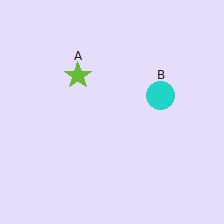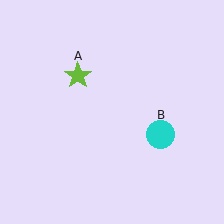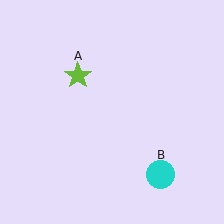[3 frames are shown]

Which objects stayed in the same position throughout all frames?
Lime star (object A) remained stationary.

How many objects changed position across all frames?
1 object changed position: cyan circle (object B).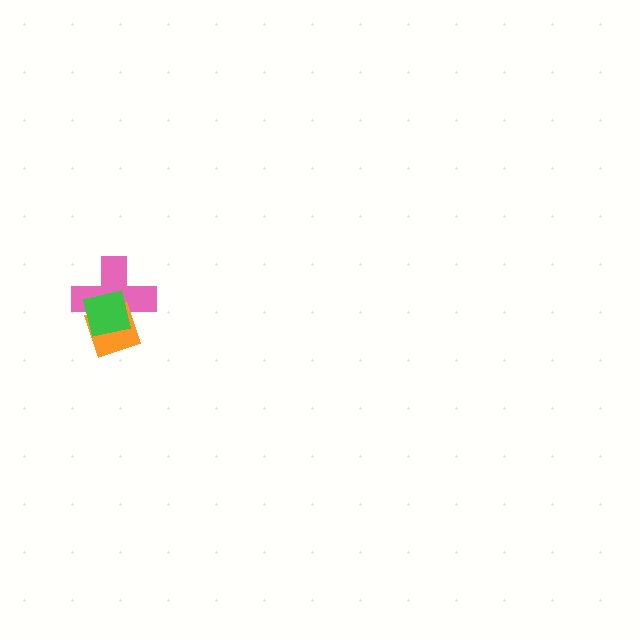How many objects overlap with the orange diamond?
2 objects overlap with the orange diamond.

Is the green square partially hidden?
No, no other shape covers it.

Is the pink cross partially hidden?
Yes, it is partially covered by another shape.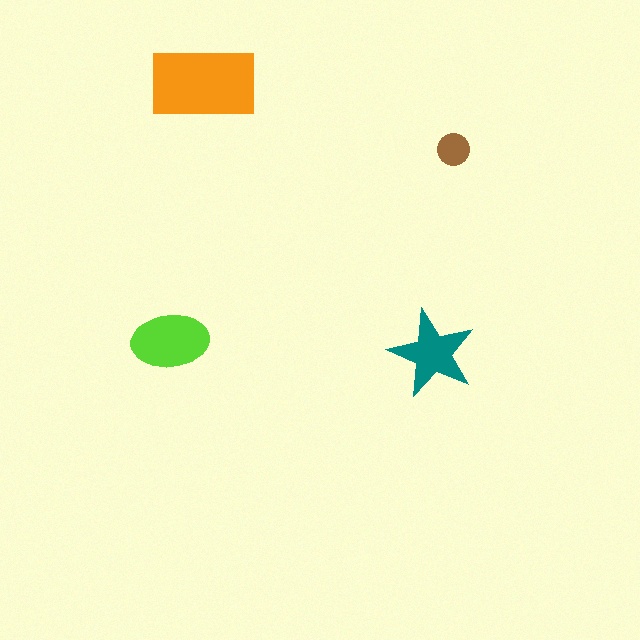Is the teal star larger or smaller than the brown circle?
Larger.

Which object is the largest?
The orange rectangle.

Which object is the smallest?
The brown circle.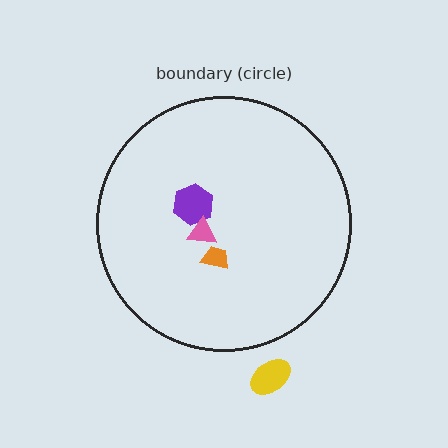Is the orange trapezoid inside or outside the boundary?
Inside.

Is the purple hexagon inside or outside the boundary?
Inside.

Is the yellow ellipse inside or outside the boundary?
Outside.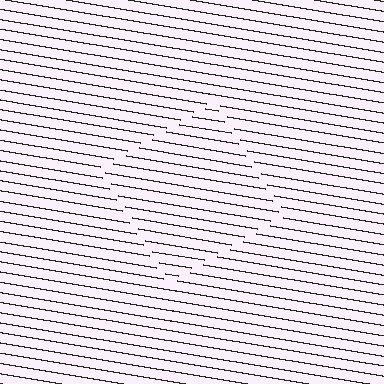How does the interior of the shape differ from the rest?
The interior of the shape contains the same grating, shifted by half a period — the contour is defined by the phase discontinuity where line-ends from the inner and outer gratings abut.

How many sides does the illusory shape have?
4 sides — the line-ends trace a square.